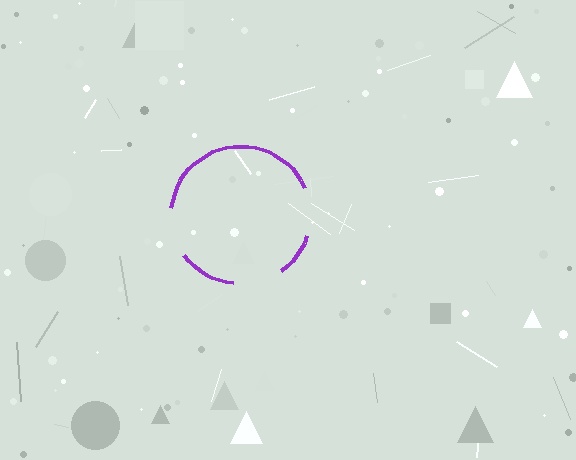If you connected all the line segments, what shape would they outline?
They would outline a circle.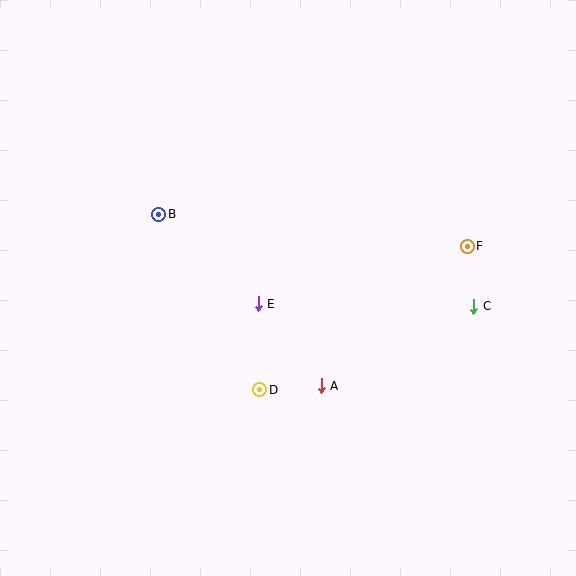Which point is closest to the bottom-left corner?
Point D is closest to the bottom-left corner.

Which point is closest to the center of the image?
Point E at (258, 304) is closest to the center.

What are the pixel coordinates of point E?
Point E is at (258, 304).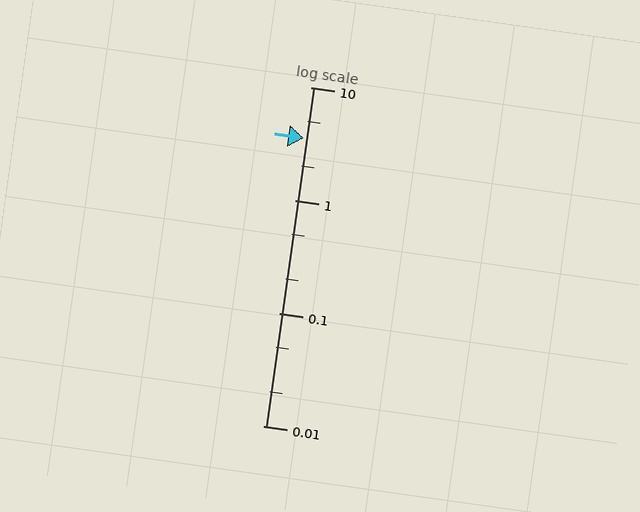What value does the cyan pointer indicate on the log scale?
The pointer indicates approximately 3.5.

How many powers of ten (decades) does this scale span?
The scale spans 3 decades, from 0.01 to 10.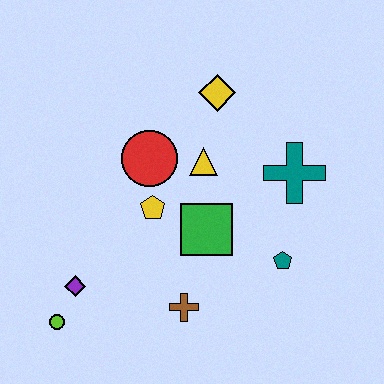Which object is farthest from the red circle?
The lime circle is farthest from the red circle.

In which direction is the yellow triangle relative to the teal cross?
The yellow triangle is to the left of the teal cross.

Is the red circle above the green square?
Yes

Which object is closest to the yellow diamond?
The yellow triangle is closest to the yellow diamond.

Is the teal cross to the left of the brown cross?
No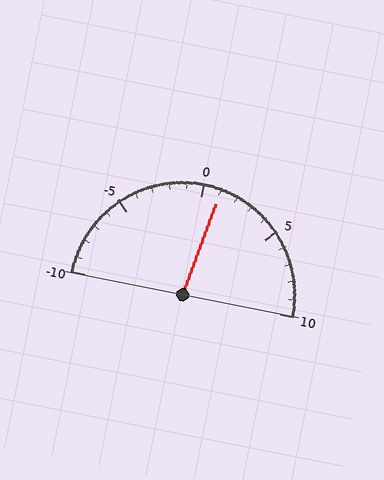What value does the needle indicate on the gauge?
The needle indicates approximately 1.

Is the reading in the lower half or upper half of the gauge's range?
The reading is in the upper half of the range (-10 to 10).